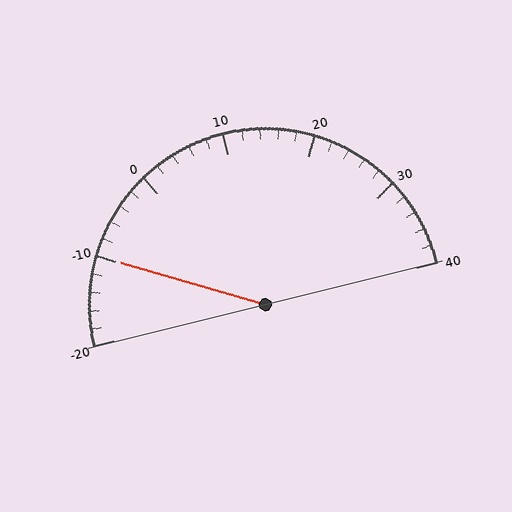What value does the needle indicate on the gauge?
The needle indicates approximately -10.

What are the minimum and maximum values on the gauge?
The gauge ranges from -20 to 40.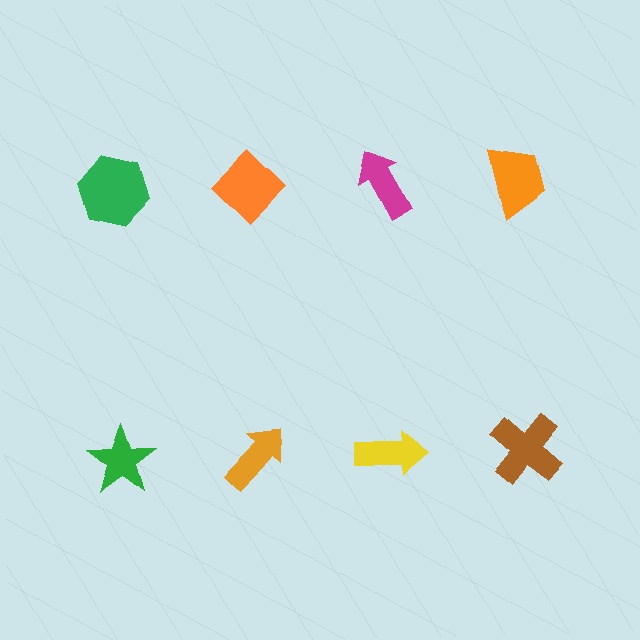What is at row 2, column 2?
An orange arrow.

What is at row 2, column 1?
A green star.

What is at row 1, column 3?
A magenta arrow.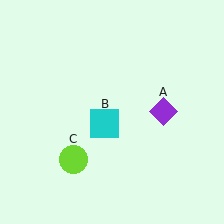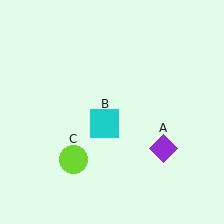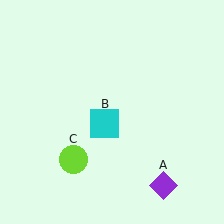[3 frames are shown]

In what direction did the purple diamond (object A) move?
The purple diamond (object A) moved down.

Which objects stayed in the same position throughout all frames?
Cyan square (object B) and lime circle (object C) remained stationary.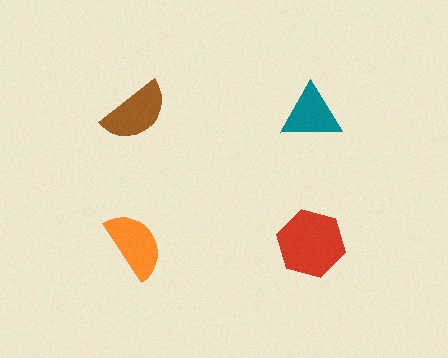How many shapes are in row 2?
2 shapes.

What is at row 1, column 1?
A brown semicircle.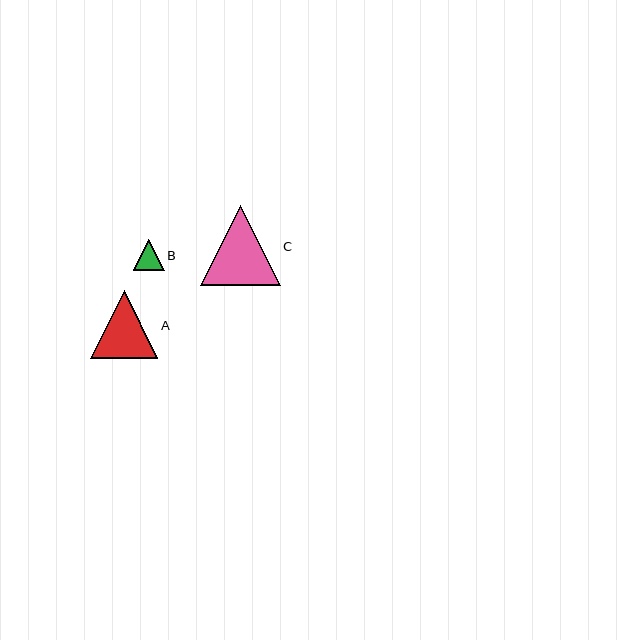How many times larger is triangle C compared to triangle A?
Triangle C is approximately 1.2 times the size of triangle A.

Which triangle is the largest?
Triangle C is the largest with a size of approximately 79 pixels.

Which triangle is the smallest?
Triangle B is the smallest with a size of approximately 31 pixels.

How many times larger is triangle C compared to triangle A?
Triangle C is approximately 1.2 times the size of triangle A.